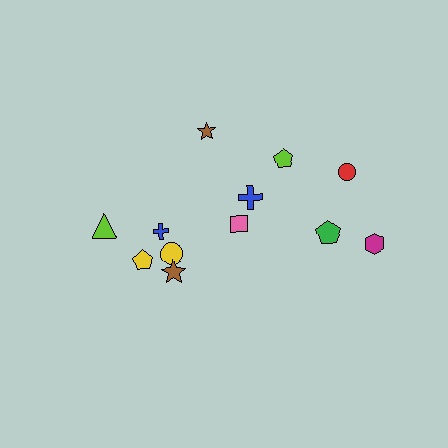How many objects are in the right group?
There are 5 objects.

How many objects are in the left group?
There are 7 objects.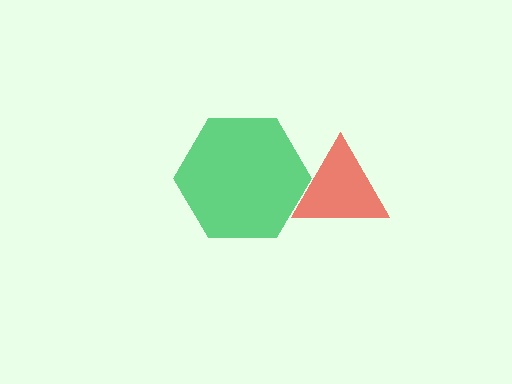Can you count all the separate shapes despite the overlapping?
Yes, there are 2 separate shapes.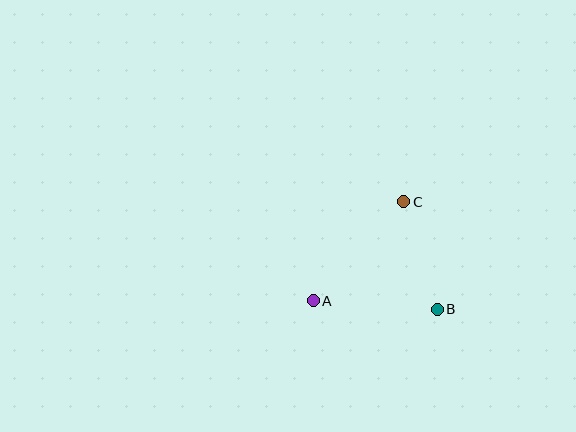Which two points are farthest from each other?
Points A and C are farthest from each other.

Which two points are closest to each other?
Points B and C are closest to each other.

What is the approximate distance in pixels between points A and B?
The distance between A and B is approximately 124 pixels.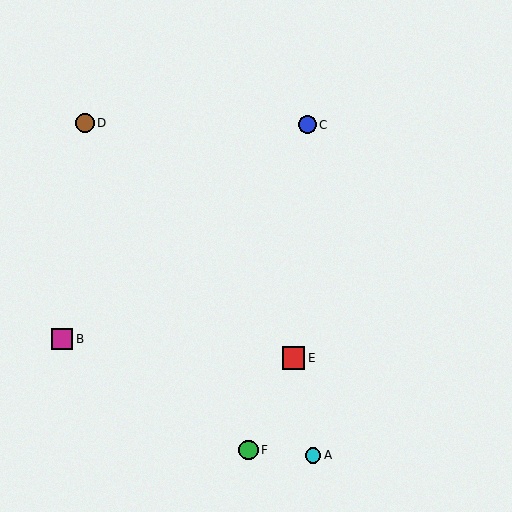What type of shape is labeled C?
Shape C is a blue circle.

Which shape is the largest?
The red square (labeled E) is the largest.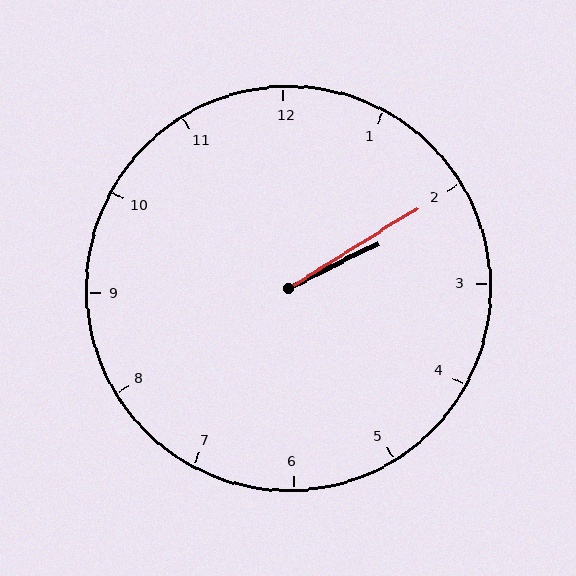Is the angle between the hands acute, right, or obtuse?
It is acute.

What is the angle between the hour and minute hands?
Approximately 5 degrees.